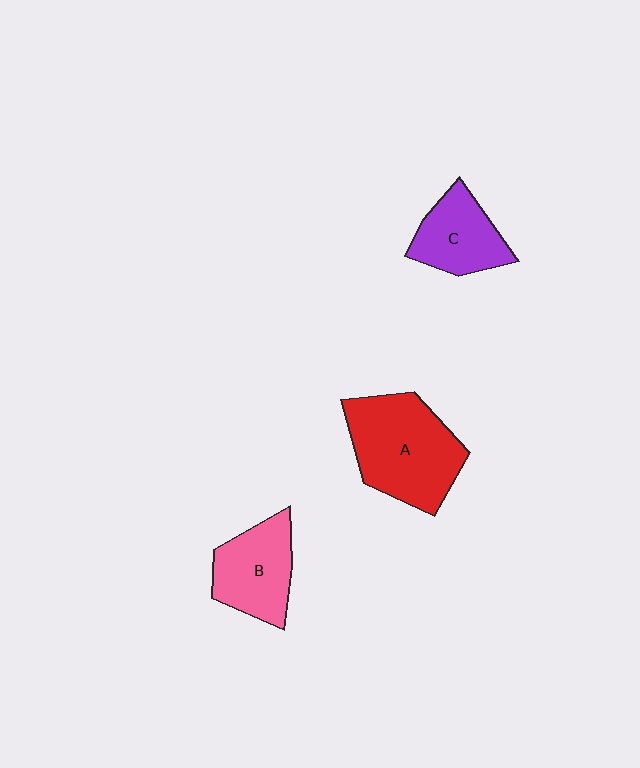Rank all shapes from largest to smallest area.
From largest to smallest: A (red), B (pink), C (purple).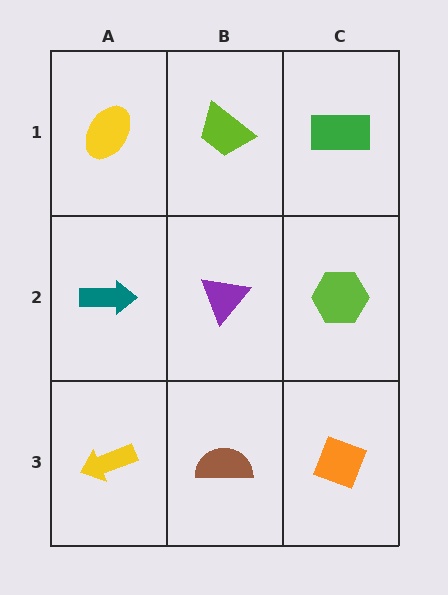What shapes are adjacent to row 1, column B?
A purple triangle (row 2, column B), a yellow ellipse (row 1, column A), a green rectangle (row 1, column C).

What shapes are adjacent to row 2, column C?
A green rectangle (row 1, column C), an orange diamond (row 3, column C), a purple triangle (row 2, column B).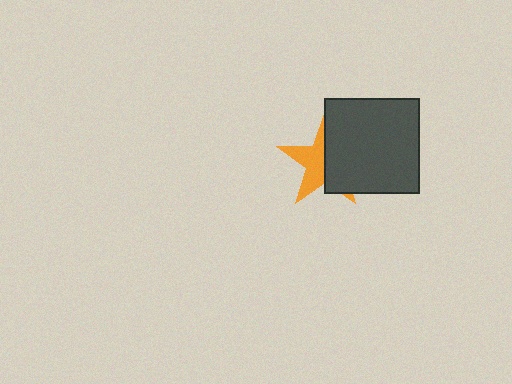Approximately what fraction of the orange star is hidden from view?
Roughly 53% of the orange star is hidden behind the dark gray square.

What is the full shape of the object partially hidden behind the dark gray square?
The partially hidden object is an orange star.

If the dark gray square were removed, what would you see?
You would see the complete orange star.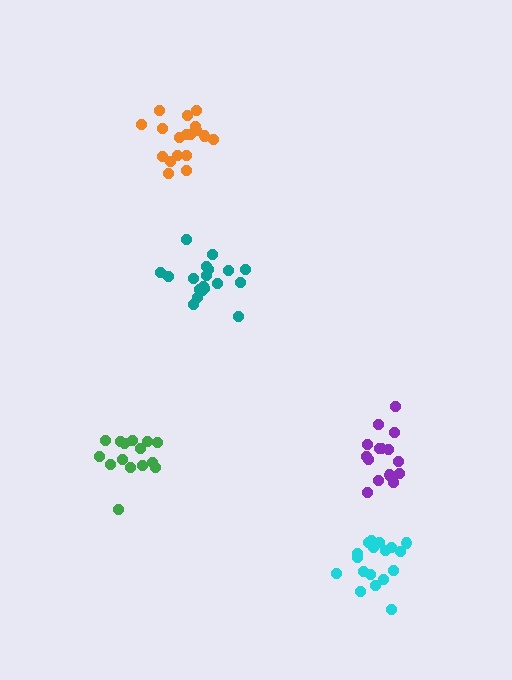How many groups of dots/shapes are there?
There are 5 groups.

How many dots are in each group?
Group 1: 19 dots, Group 2: 18 dots, Group 3: 15 dots, Group 4: 15 dots, Group 5: 18 dots (85 total).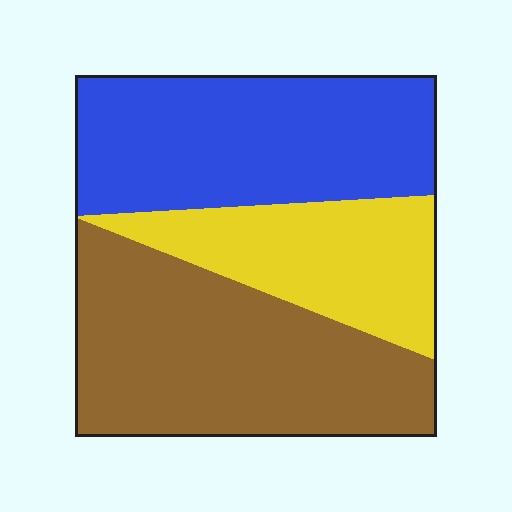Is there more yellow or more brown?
Brown.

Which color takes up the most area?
Brown, at roughly 40%.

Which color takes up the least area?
Yellow, at roughly 25%.